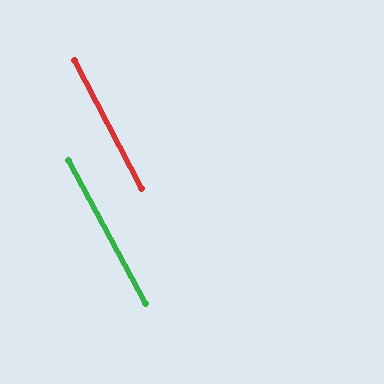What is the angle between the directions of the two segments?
Approximately 0 degrees.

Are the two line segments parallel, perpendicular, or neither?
Parallel — their directions differ by only 0.4°.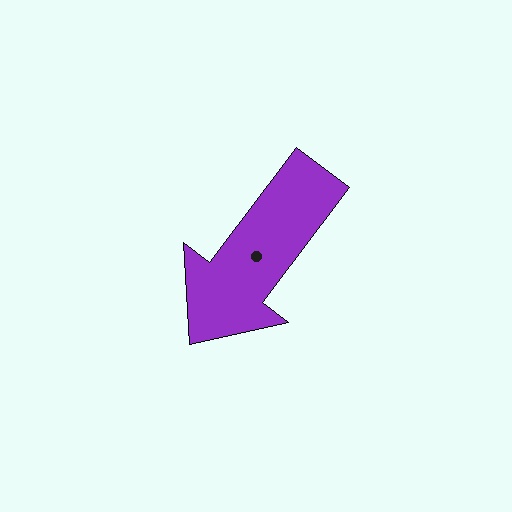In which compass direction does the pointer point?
Southwest.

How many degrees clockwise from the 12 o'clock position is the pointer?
Approximately 217 degrees.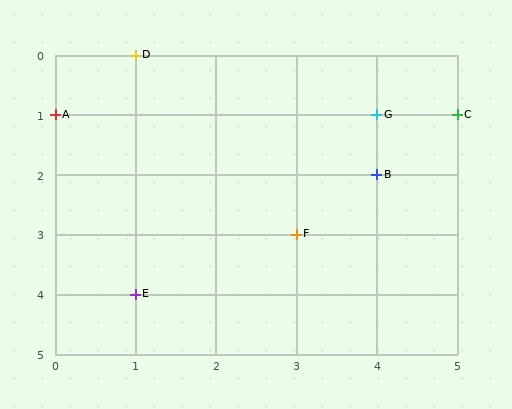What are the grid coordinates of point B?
Point B is at grid coordinates (4, 2).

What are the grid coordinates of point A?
Point A is at grid coordinates (0, 1).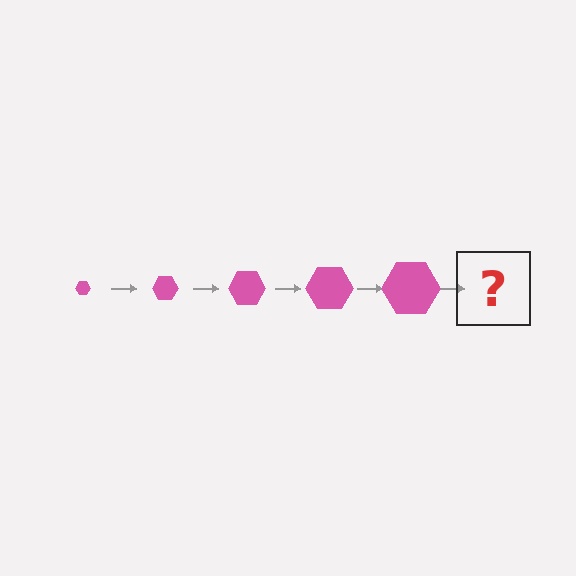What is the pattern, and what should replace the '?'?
The pattern is that the hexagon gets progressively larger each step. The '?' should be a pink hexagon, larger than the previous one.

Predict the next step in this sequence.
The next step is a pink hexagon, larger than the previous one.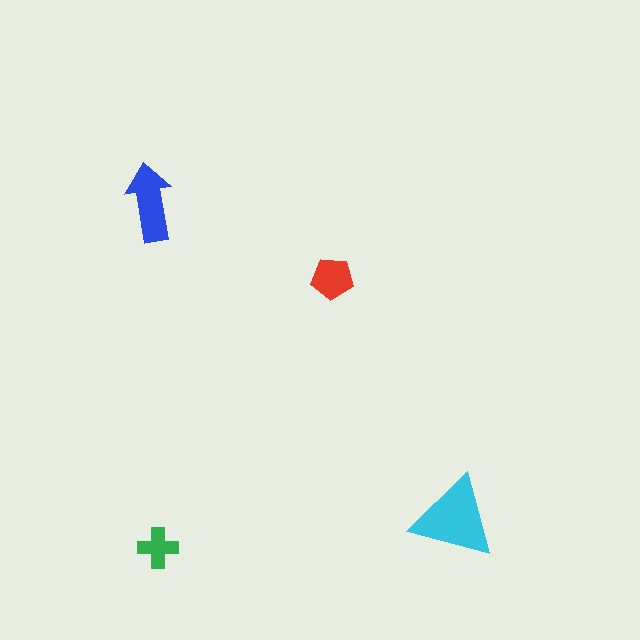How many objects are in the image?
There are 4 objects in the image.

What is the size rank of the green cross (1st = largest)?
4th.